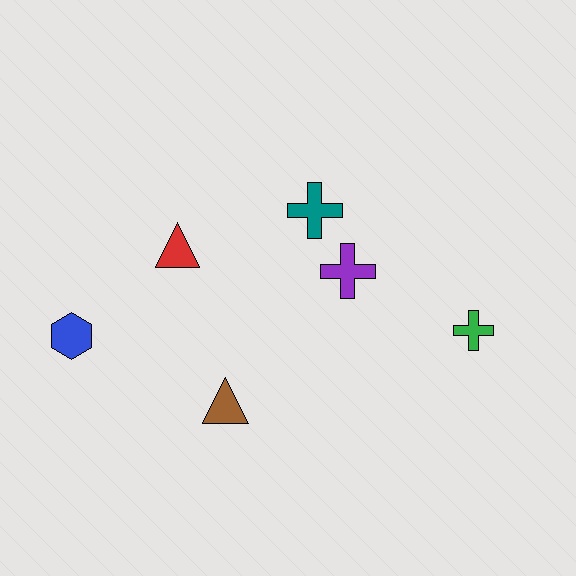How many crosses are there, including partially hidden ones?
There are 3 crosses.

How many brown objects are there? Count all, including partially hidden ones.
There is 1 brown object.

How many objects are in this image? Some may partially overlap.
There are 6 objects.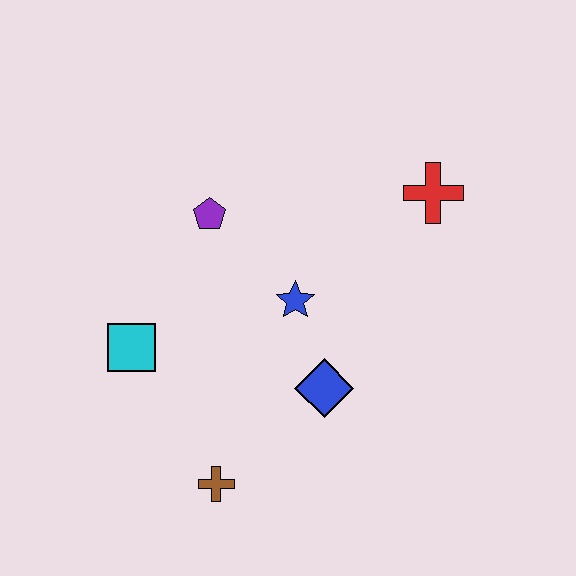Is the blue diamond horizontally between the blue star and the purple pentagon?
No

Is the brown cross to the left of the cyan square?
No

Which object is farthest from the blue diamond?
The red cross is farthest from the blue diamond.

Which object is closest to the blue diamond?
The blue star is closest to the blue diamond.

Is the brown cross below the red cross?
Yes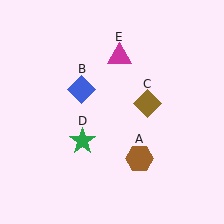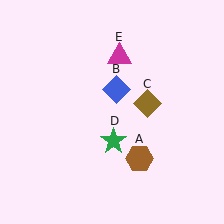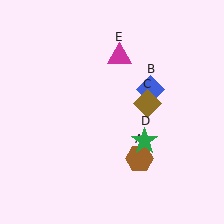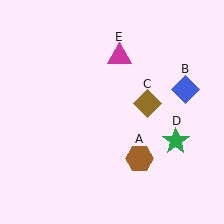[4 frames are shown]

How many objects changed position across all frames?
2 objects changed position: blue diamond (object B), green star (object D).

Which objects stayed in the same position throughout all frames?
Brown hexagon (object A) and brown diamond (object C) and magenta triangle (object E) remained stationary.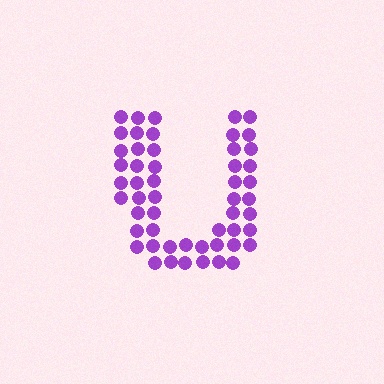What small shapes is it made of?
It is made of small circles.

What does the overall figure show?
The overall figure shows the letter U.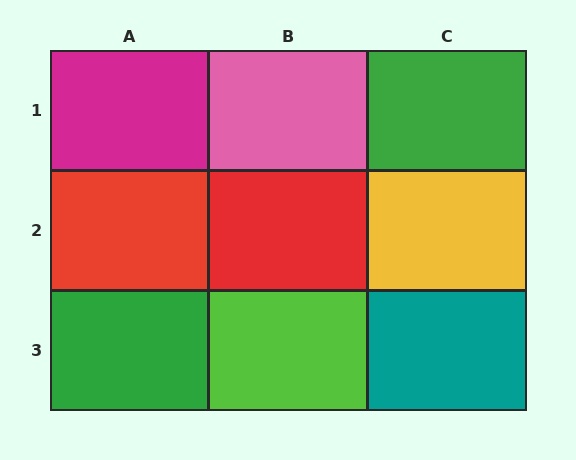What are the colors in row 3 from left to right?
Green, lime, teal.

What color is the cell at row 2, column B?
Red.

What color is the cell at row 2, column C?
Yellow.